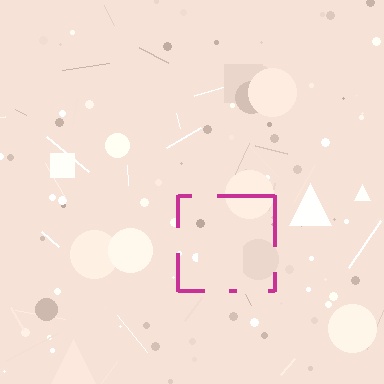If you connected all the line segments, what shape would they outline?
They would outline a square.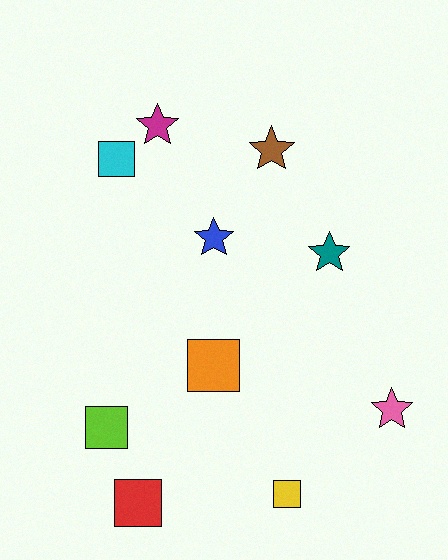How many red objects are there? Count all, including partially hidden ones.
There is 1 red object.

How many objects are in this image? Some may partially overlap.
There are 10 objects.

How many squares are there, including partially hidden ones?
There are 5 squares.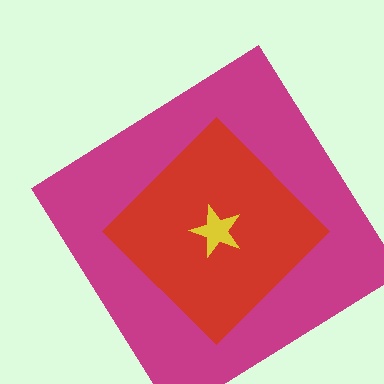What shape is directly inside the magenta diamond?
The red diamond.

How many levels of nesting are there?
3.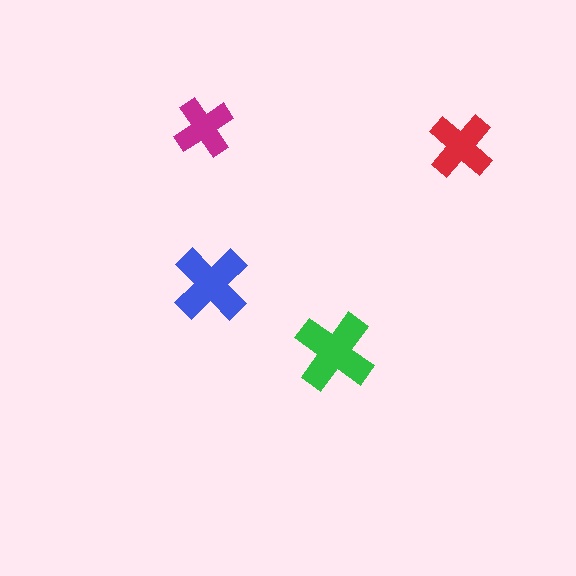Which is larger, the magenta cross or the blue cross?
The blue one.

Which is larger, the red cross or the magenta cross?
The red one.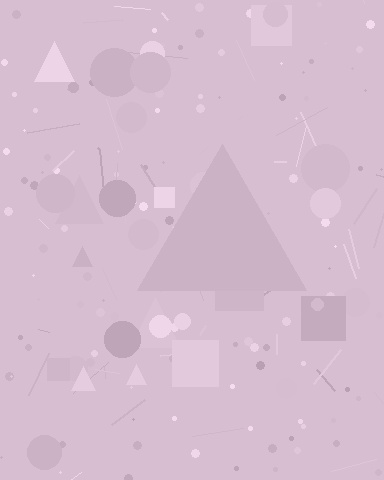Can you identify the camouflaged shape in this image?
The camouflaged shape is a triangle.